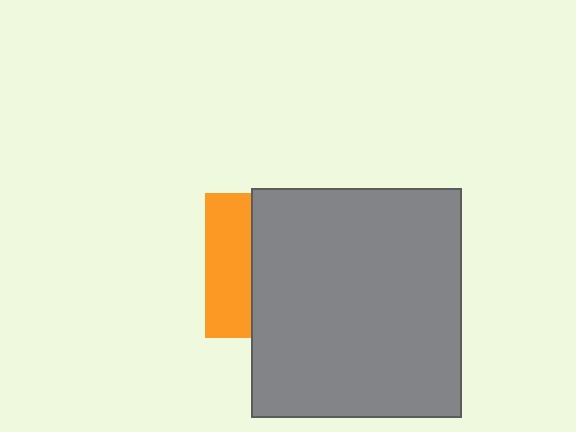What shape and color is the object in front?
The object in front is a gray rectangle.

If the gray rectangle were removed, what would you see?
You would see the complete orange square.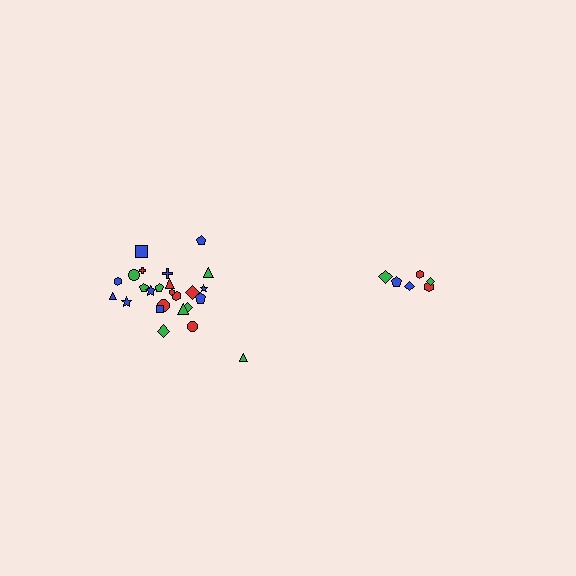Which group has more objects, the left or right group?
The left group.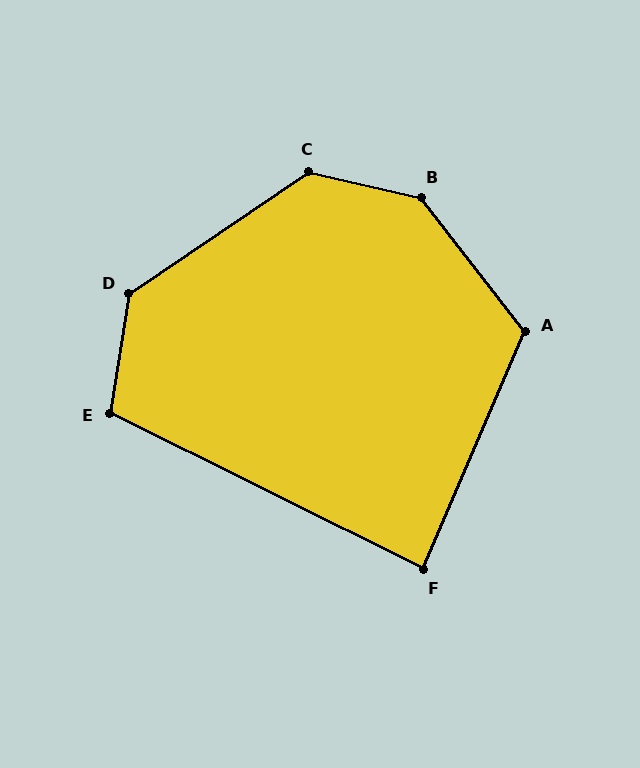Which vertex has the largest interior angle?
B, at approximately 141 degrees.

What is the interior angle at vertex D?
Approximately 133 degrees (obtuse).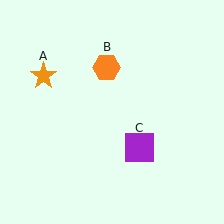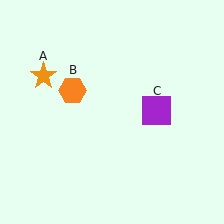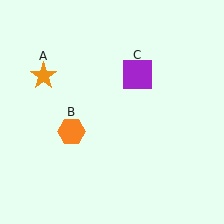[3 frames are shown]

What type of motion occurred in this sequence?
The orange hexagon (object B), purple square (object C) rotated counterclockwise around the center of the scene.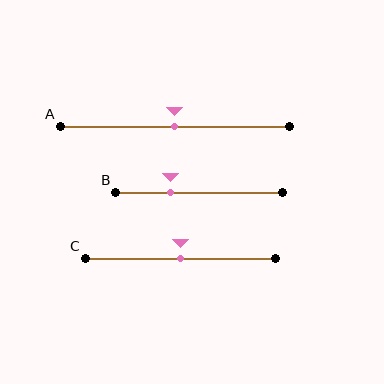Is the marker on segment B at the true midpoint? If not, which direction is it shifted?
No, the marker on segment B is shifted to the left by about 17% of the segment length.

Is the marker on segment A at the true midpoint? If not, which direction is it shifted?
Yes, the marker on segment A is at the true midpoint.